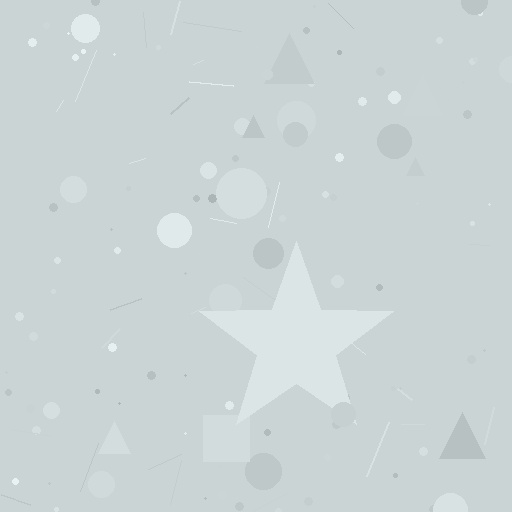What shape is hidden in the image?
A star is hidden in the image.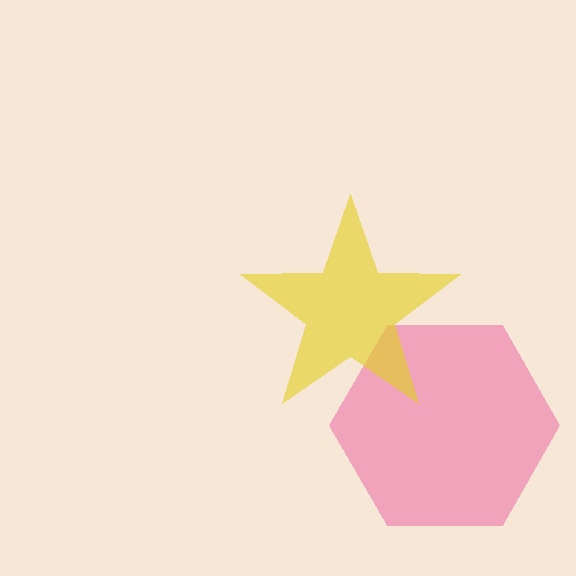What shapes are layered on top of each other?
The layered shapes are: a pink hexagon, a yellow star.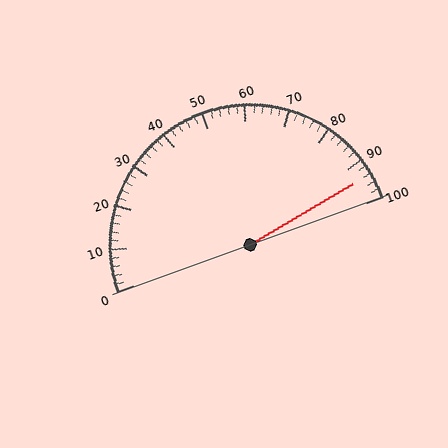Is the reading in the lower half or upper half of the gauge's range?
The reading is in the upper half of the range (0 to 100).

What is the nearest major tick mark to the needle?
The nearest major tick mark is 90.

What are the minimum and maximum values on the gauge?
The gauge ranges from 0 to 100.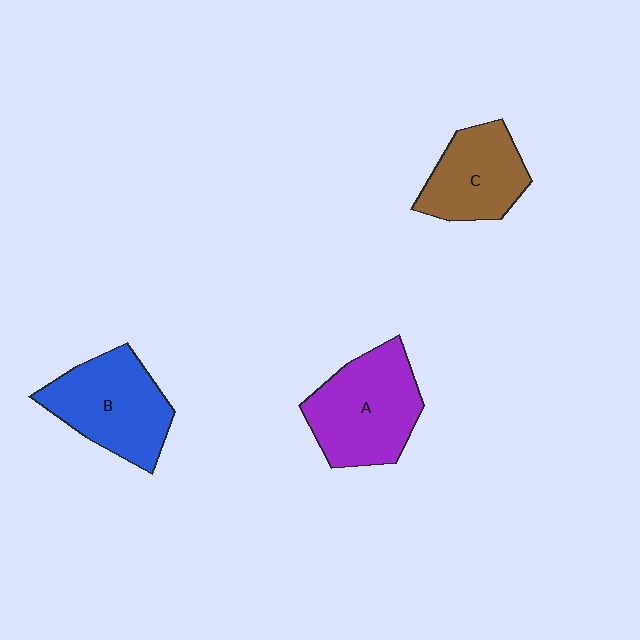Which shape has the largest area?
Shape A (purple).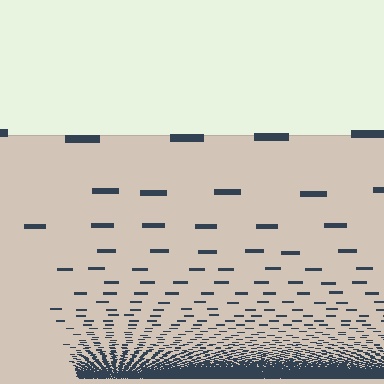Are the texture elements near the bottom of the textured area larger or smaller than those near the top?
Smaller. The gradient is inverted — elements near the bottom are smaller and denser.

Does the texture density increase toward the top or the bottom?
Density increases toward the bottom.